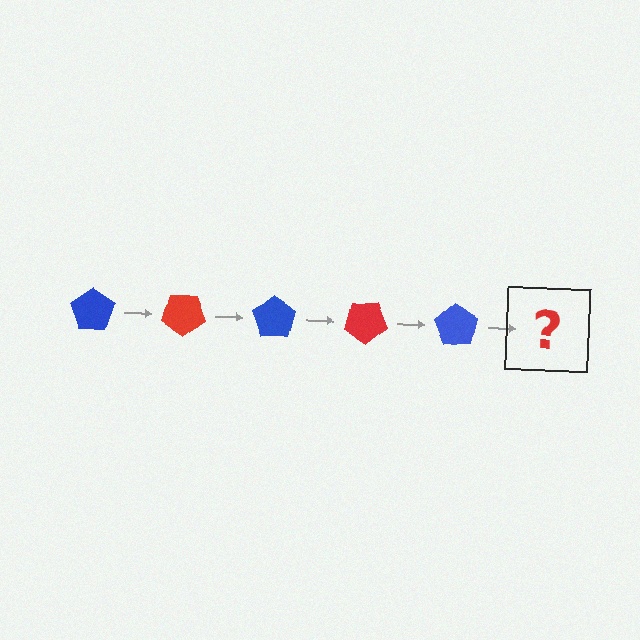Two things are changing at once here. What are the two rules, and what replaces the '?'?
The two rules are that it rotates 35 degrees each step and the color cycles through blue and red. The '?' should be a red pentagon, rotated 175 degrees from the start.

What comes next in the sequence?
The next element should be a red pentagon, rotated 175 degrees from the start.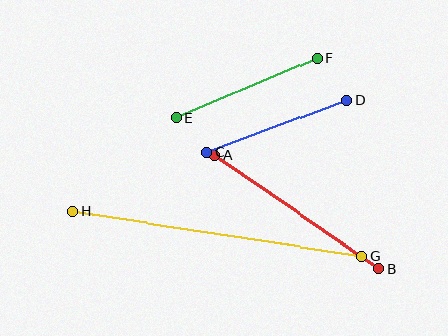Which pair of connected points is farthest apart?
Points G and H are farthest apart.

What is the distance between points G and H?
The distance is approximately 293 pixels.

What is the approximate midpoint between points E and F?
The midpoint is at approximately (247, 88) pixels.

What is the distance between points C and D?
The distance is approximately 150 pixels.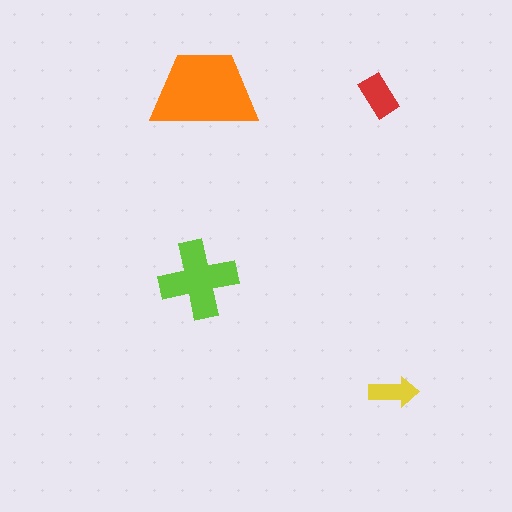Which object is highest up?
The orange trapezoid is topmost.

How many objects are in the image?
There are 4 objects in the image.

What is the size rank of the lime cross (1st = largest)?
2nd.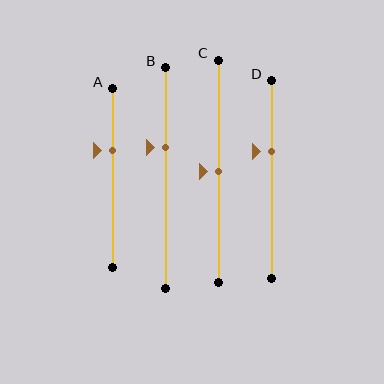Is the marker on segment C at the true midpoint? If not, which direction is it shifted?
Yes, the marker on segment C is at the true midpoint.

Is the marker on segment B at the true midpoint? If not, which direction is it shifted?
No, the marker on segment B is shifted upward by about 14% of the segment length.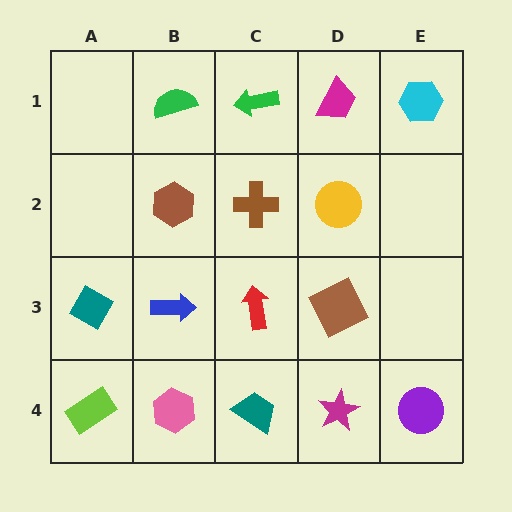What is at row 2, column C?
A brown cross.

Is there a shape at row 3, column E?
No, that cell is empty.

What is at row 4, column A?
A lime rectangle.